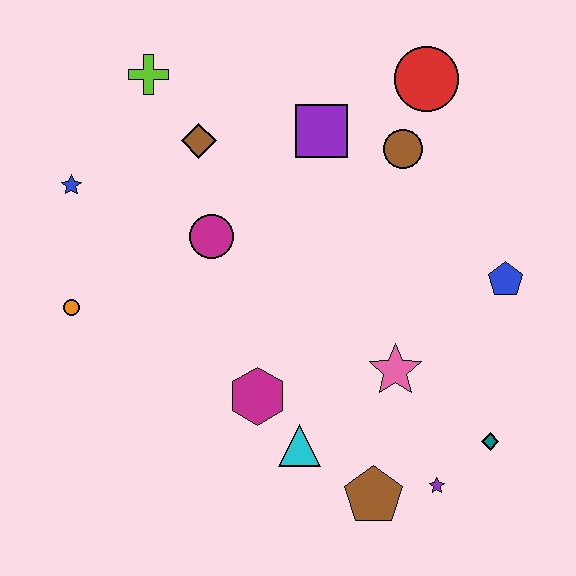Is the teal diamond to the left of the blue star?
No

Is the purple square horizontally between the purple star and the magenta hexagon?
Yes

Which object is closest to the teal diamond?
The purple star is closest to the teal diamond.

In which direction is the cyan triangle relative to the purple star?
The cyan triangle is to the left of the purple star.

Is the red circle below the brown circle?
No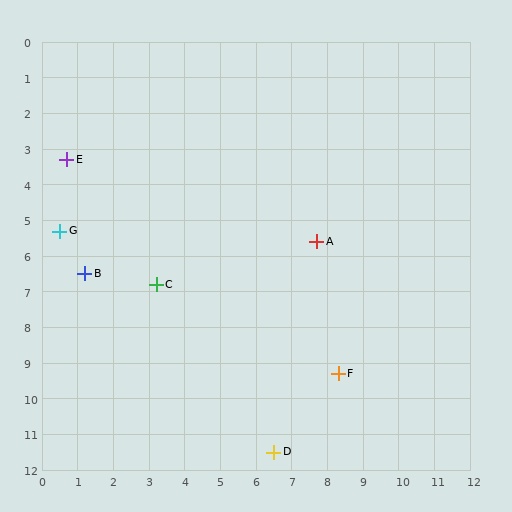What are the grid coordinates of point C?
Point C is at approximately (3.2, 6.8).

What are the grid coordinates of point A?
Point A is at approximately (7.7, 5.6).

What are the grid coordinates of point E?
Point E is at approximately (0.7, 3.3).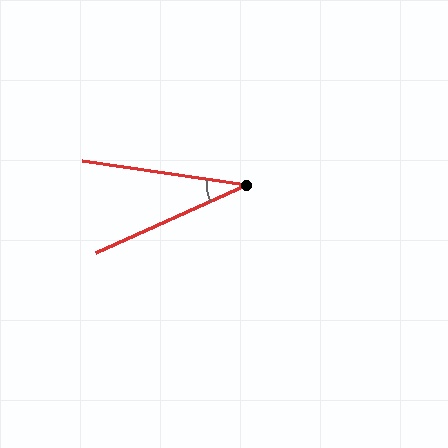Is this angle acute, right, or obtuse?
It is acute.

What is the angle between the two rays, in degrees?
Approximately 33 degrees.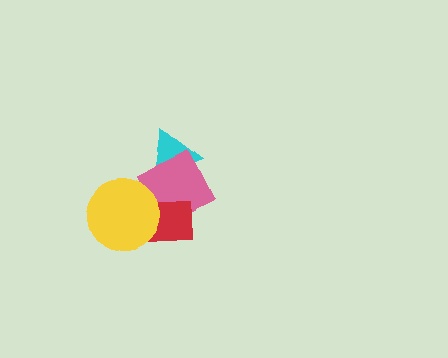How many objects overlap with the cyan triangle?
1 object overlaps with the cyan triangle.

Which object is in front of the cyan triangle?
The pink square is in front of the cyan triangle.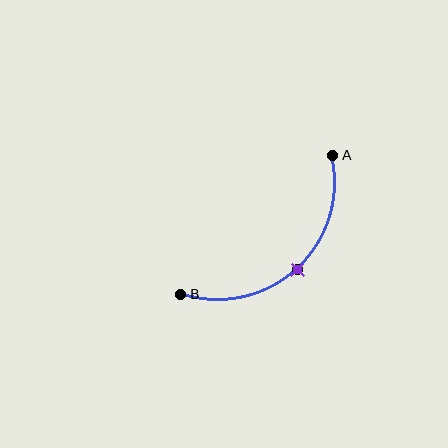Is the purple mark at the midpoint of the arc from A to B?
Yes. The purple mark lies on the arc at equal arc-length from both A and B — it is the arc midpoint.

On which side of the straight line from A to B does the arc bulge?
The arc bulges below and to the right of the straight line connecting A and B.